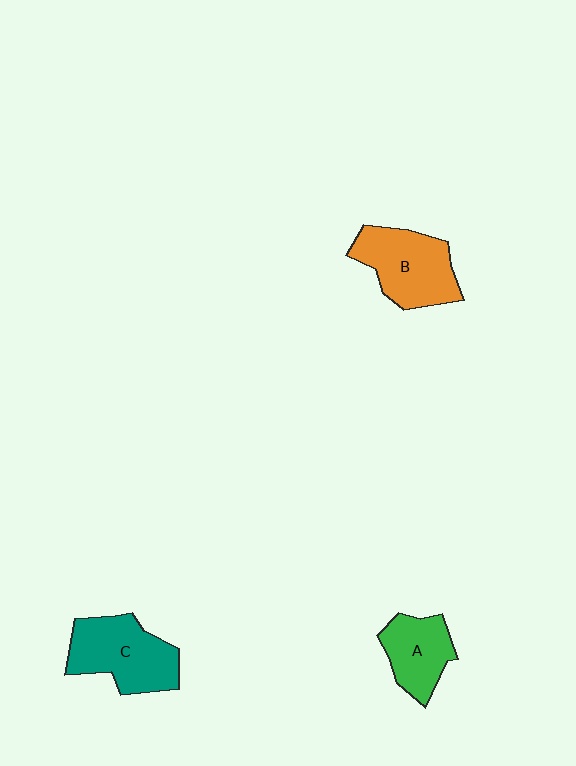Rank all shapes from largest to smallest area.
From largest to smallest: C (teal), B (orange), A (green).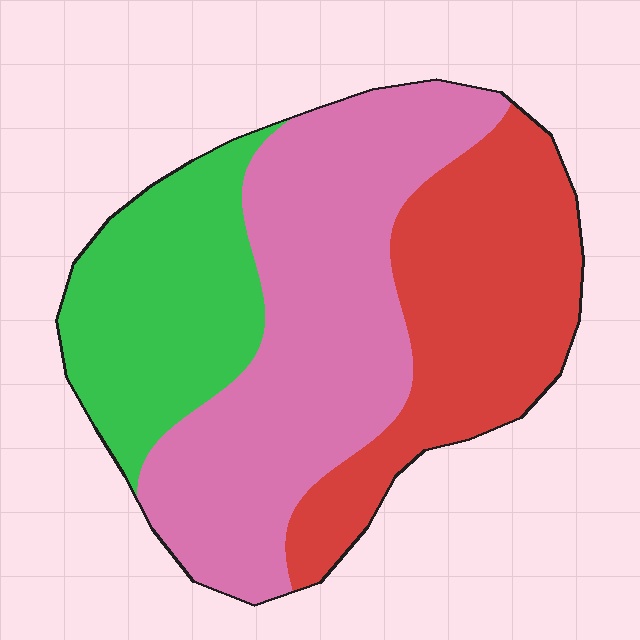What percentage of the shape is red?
Red covers 31% of the shape.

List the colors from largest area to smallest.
From largest to smallest: pink, red, green.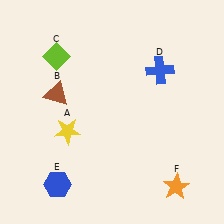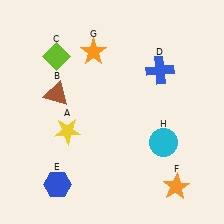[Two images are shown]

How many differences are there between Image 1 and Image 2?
There are 2 differences between the two images.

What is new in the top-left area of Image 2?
An orange star (G) was added in the top-left area of Image 2.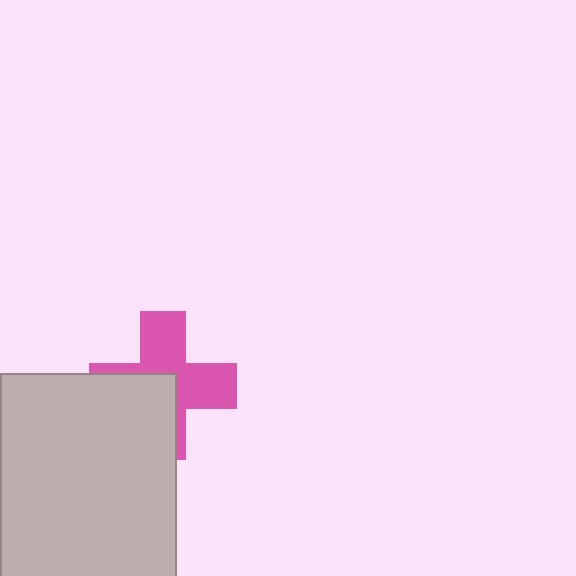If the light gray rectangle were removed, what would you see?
You would see the complete pink cross.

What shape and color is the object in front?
The object in front is a light gray rectangle.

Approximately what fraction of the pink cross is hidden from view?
Roughly 44% of the pink cross is hidden behind the light gray rectangle.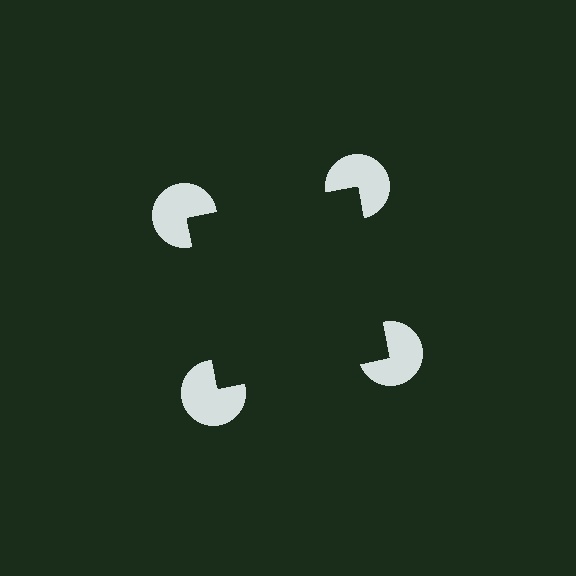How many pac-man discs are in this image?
There are 4 — one at each vertex of the illusory square.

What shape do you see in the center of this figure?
An illusory square — its edges are inferred from the aligned wedge cuts in the pac-man discs, not physically drawn.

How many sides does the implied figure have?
4 sides.